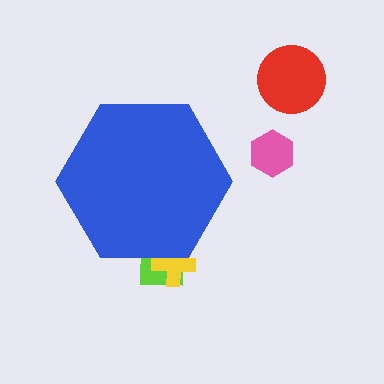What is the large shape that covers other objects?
A blue hexagon.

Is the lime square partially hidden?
Yes, the lime square is partially hidden behind the blue hexagon.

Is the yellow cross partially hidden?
Yes, the yellow cross is partially hidden behind the blue hexagon.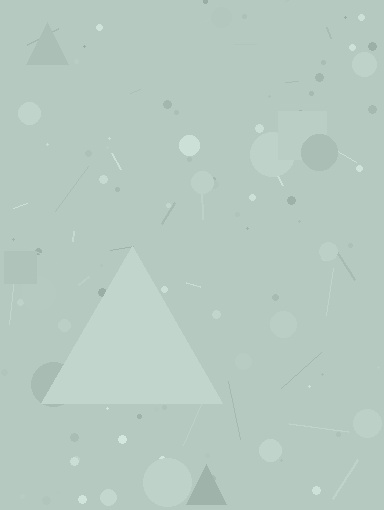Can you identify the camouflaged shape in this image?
The camouflaged shape is a triangle.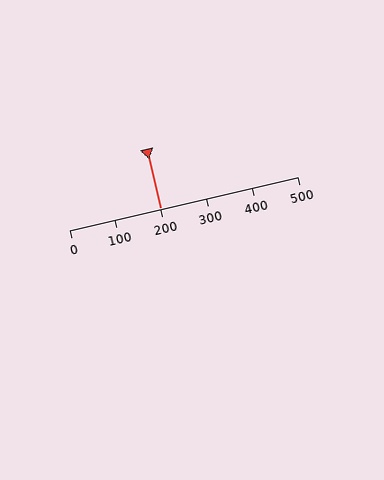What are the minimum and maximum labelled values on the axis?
The axis runs from 0 to 500.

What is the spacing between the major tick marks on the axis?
The major ticks are spaced 100 apart.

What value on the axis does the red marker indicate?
The marker indicates approximately 200.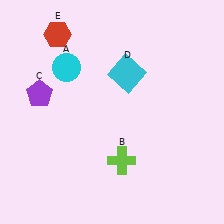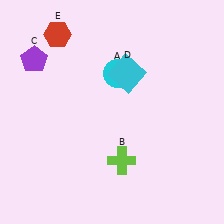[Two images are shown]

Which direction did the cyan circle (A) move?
The cyan circle (A) moved right.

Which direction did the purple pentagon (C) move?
The purple pentagon (C) moved up.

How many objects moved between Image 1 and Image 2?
2 objects moved between the two images.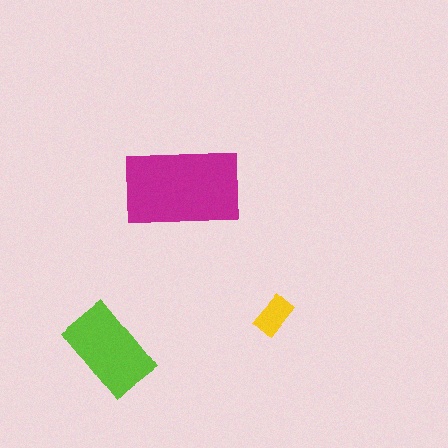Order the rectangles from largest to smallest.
the magenta one, the lime one, the yellow one.